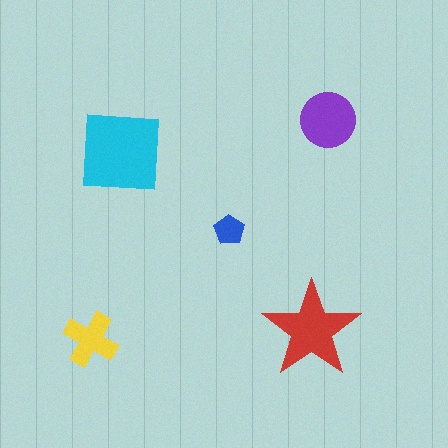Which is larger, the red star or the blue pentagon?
The red star.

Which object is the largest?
The cyan square.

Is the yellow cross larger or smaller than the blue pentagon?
Larger.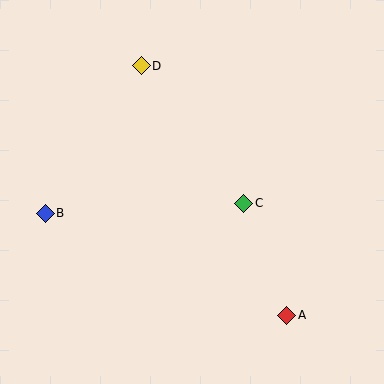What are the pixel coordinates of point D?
Point D is at (141, 66).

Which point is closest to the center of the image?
Point C at (244, 203) is closest to the center.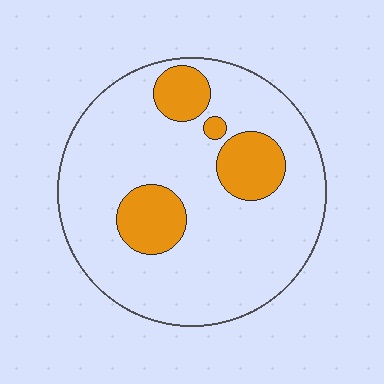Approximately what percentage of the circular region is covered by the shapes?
Approximately 20%.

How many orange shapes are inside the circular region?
4.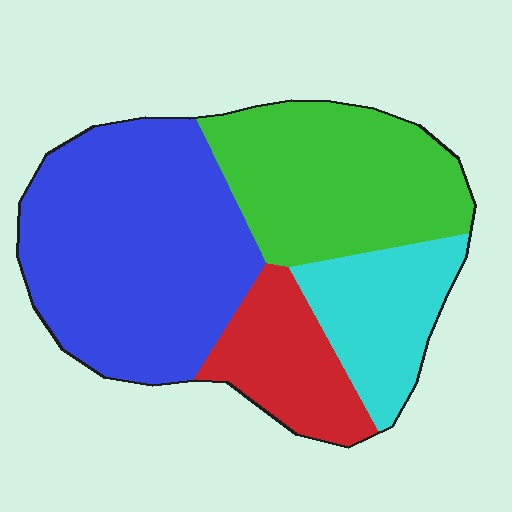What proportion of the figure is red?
Red takes up about one eighth (1/8) of the figure.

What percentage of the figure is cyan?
Cyan covers around 15% of the figure.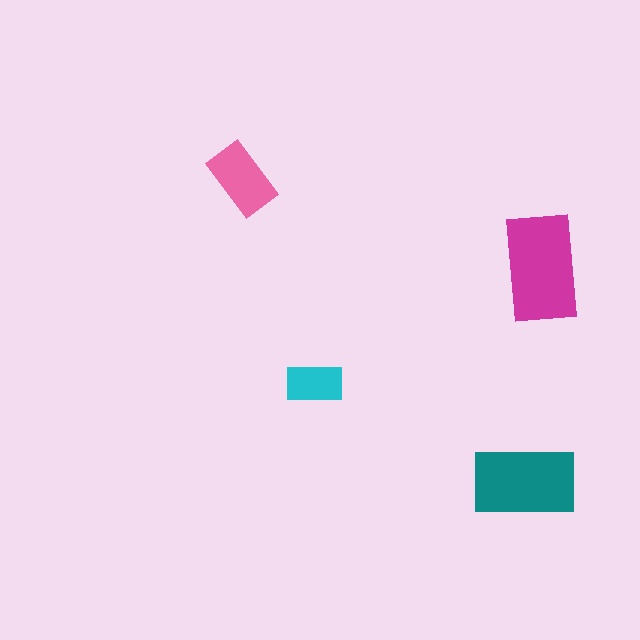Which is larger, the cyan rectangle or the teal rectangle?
The teal one.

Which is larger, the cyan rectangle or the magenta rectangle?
The magenta one.